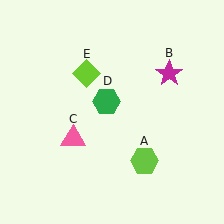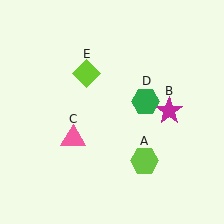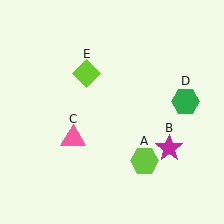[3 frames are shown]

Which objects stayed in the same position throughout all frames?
Lime hexagon (object A) and pink triangle (object C) and lime diamond (object E) remained stationary.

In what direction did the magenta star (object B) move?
The magenta star (object B) moved down.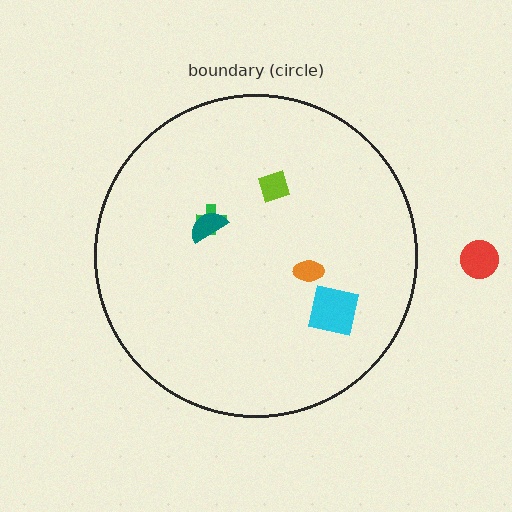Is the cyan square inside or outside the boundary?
Inside.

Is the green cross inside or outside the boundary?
Inside.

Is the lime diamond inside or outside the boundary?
Inside.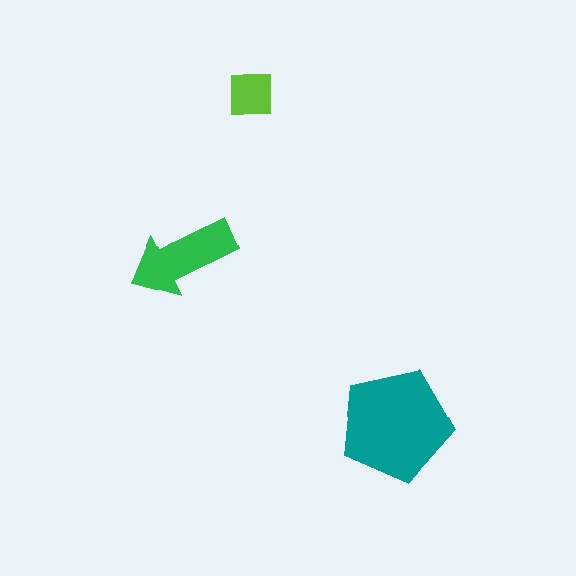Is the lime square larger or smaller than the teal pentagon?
Smaller.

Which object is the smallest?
The lime square.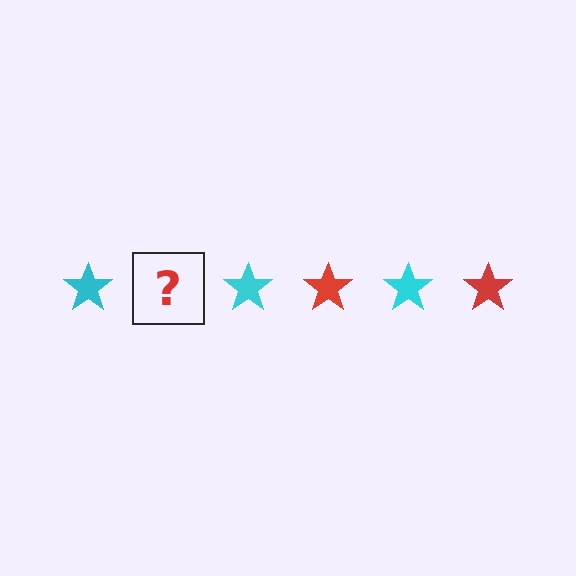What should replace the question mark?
The question mark should be replaced with a red star.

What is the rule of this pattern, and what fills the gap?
The rule is that the pattern cycles through cyan, red stars. The gap should be filled with a red star.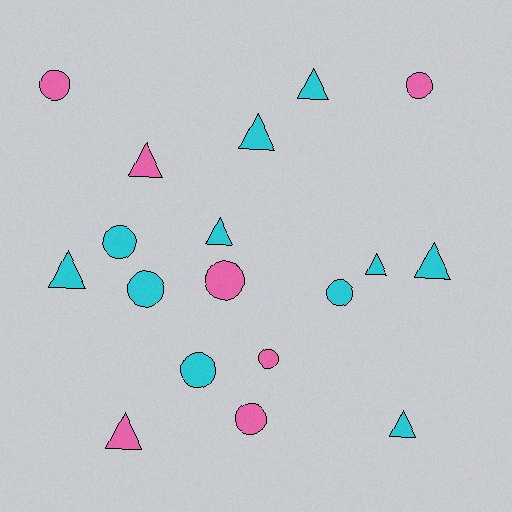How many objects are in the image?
There are 18 objects.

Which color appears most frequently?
Cyan, with 11 objects.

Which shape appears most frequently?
Circle, with 9 objects.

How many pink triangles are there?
There are 2 pink triangles.